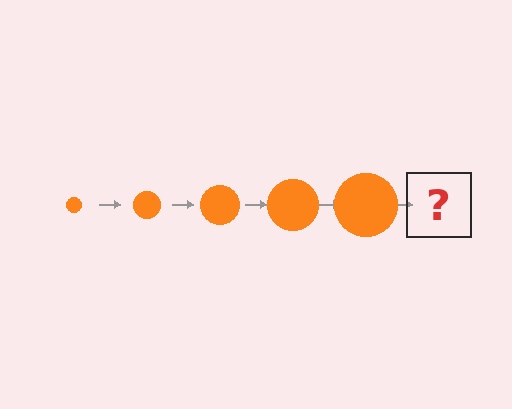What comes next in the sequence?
The next element should be an orange circle, larger than the previous one.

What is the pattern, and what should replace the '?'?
The pattern is that the circle gets progressively larger each step. The '?' should be an orange circle, larger than the previous one.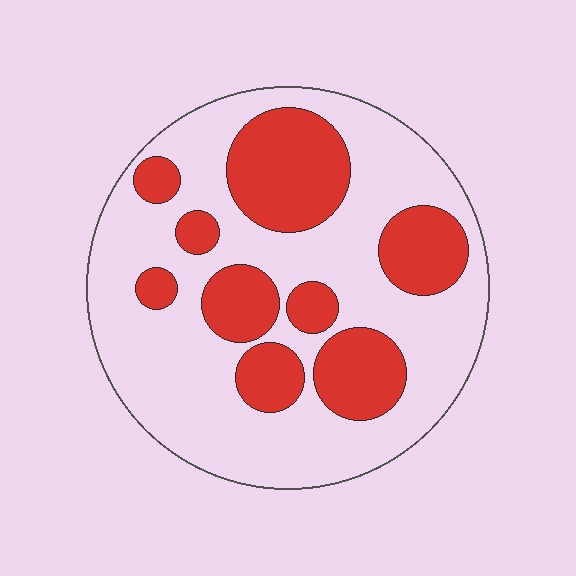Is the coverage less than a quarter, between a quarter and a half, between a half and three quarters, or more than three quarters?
Between a quarter and a half.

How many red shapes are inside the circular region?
9.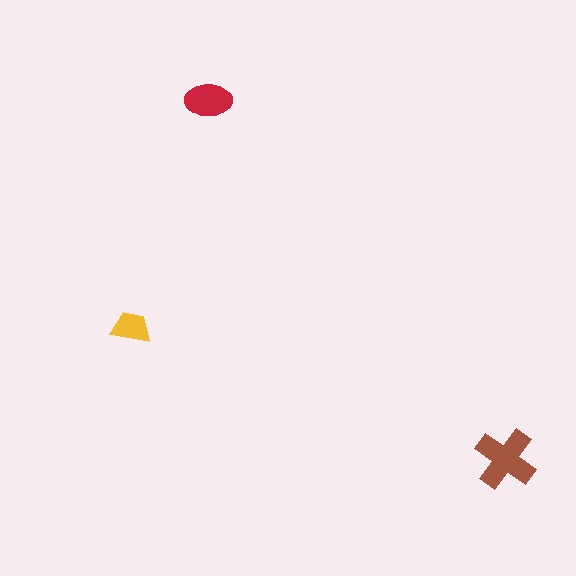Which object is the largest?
The brown cross.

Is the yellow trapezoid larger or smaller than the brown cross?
Smaller.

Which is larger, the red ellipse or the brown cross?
The brown cross.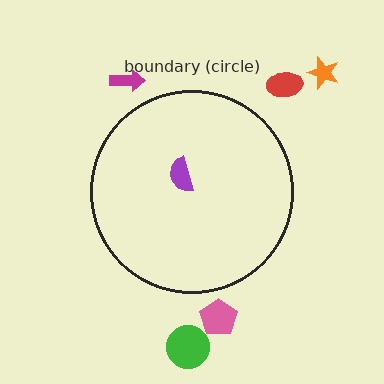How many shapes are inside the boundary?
1 inside, 5 outside.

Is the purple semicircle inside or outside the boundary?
Inside.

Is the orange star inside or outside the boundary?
Outside.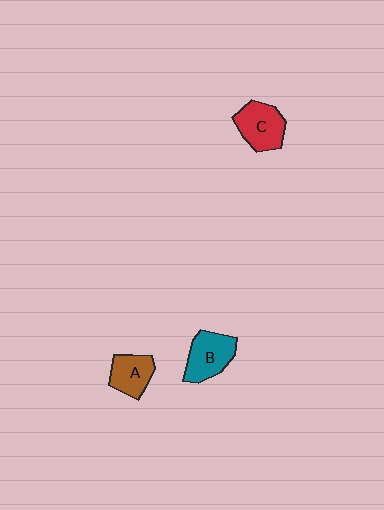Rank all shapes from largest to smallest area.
From largest to smallest: B (teal), C (red), A (brown).